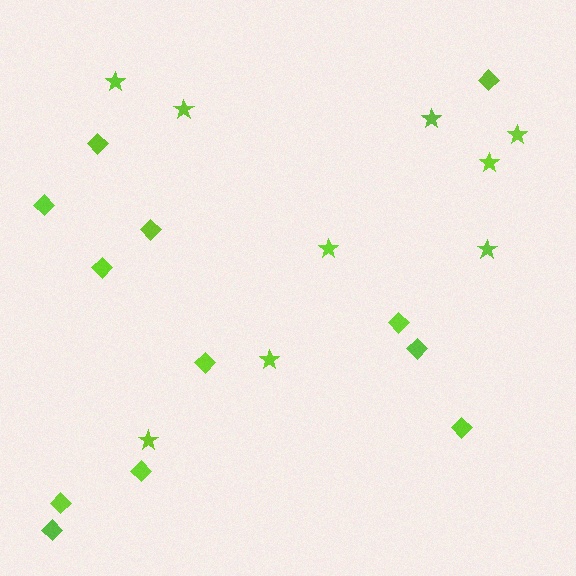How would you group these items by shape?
There are 2 groups: one group of diamonds (12) and one group of stars (9).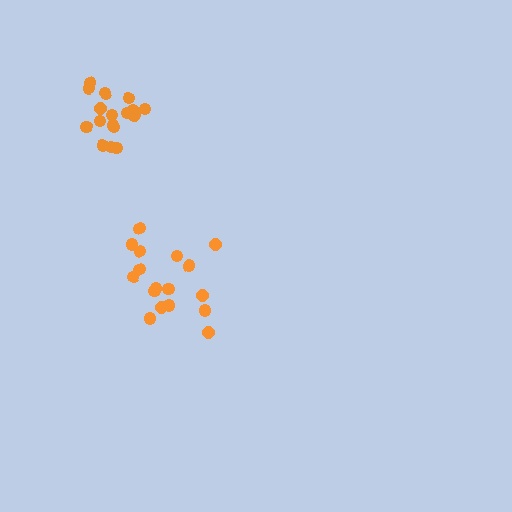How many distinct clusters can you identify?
There are 2 distinct clusters.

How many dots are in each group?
Group 1: 17 dots, Group 2: 17 dots (34 total).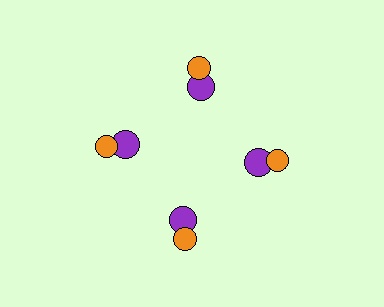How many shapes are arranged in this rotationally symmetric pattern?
There are 8 shapes, arranged in 4 groups of 2.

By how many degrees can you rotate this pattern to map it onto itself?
The pattern maps onto itself every 90 degrees of rotation.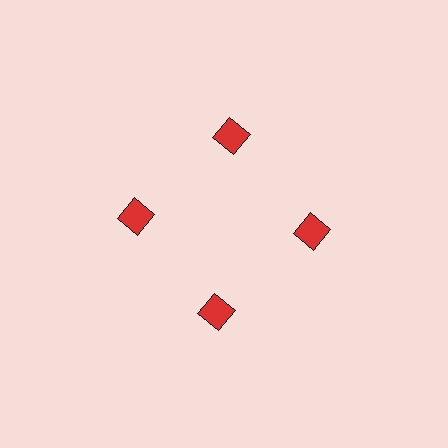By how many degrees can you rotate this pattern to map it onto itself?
The pattern maps onto itself every 90 degrees of rotation.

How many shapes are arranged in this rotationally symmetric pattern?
There are 4 shapes, arranged in 4 groups of 1.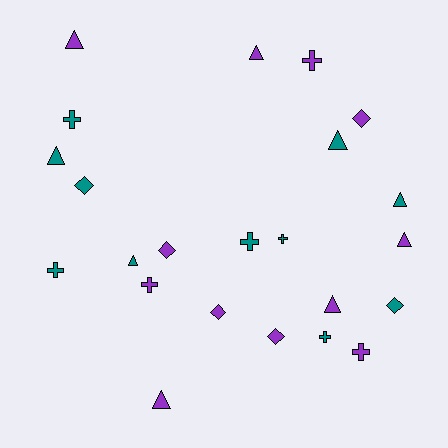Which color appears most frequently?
Purple, with 12 objects.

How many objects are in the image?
There are 23 objects.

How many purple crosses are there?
There are 3 purple crosses.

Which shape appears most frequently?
Triangle, with 9 objects.